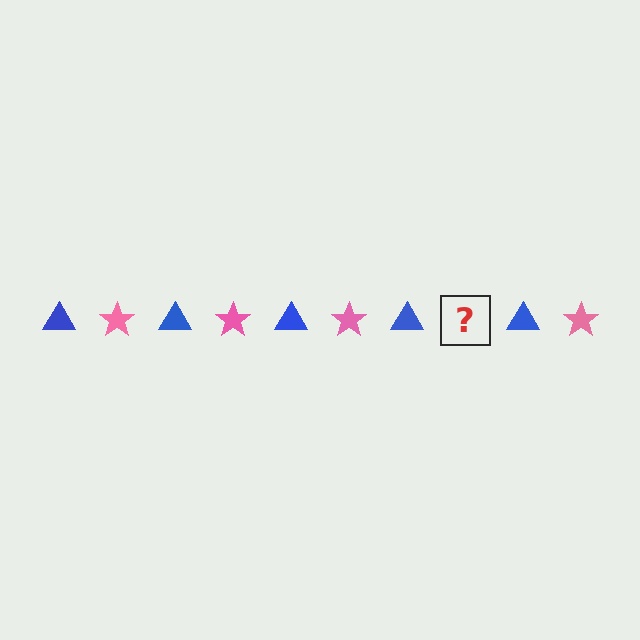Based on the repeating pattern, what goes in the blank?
The blank should be a pink star.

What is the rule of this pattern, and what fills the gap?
The rule is that the pattern alternates between blue triangle and pink star. The gap should be filled with a pink star.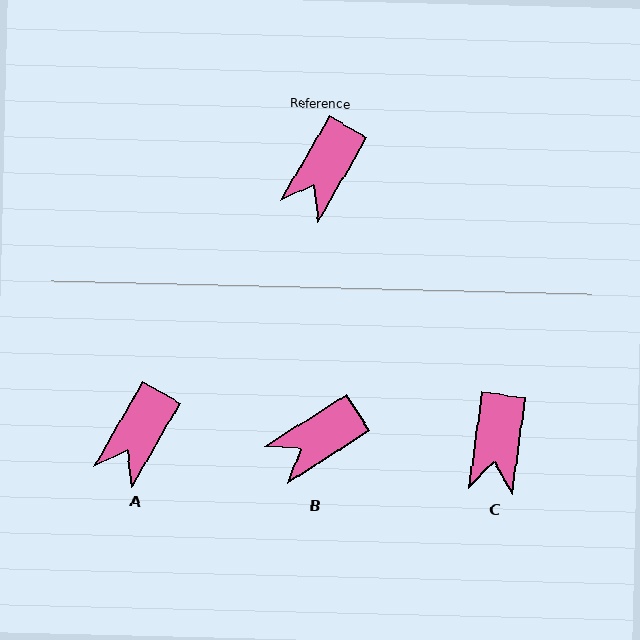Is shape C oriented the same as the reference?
No, it is off by about 22 degrees.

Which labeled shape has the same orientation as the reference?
A.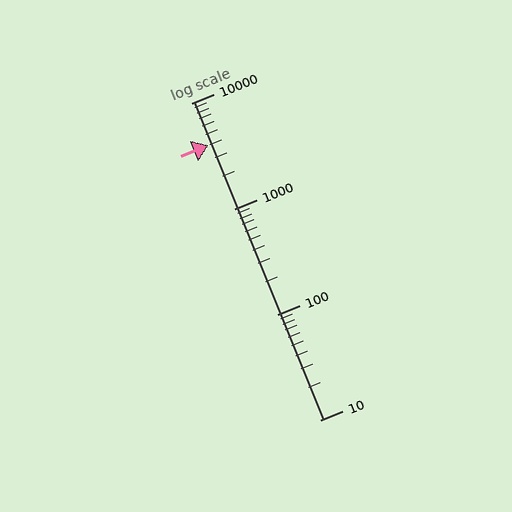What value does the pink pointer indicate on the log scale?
The pointer indicates approximately 4000.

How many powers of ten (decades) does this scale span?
The scale spans 3 decades, from 10 to 10000.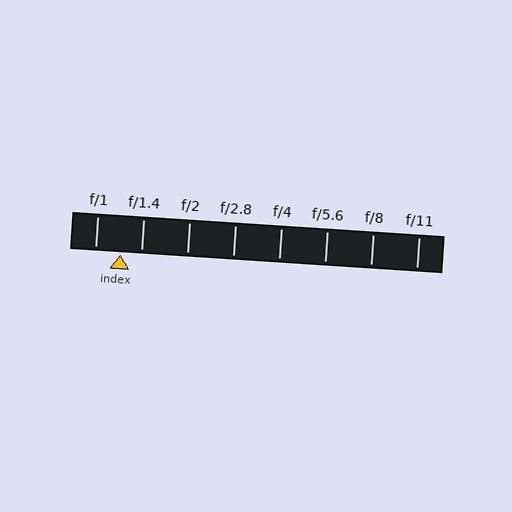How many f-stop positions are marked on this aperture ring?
There are 8 f-stop positions marked.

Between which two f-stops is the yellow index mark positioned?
The index mark is between f/1 and f/1.4.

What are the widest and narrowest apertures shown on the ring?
The widest aperture shown is f/1 and the narrowest is f/11.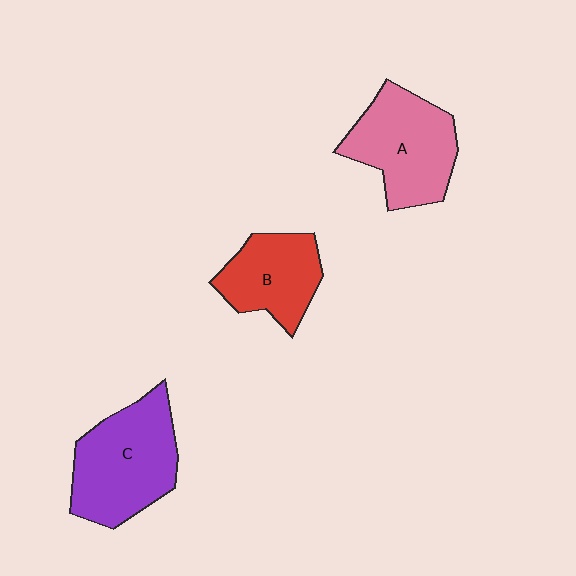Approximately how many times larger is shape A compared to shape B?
Approximately 1.3 times.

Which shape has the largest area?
Shape C (purple).